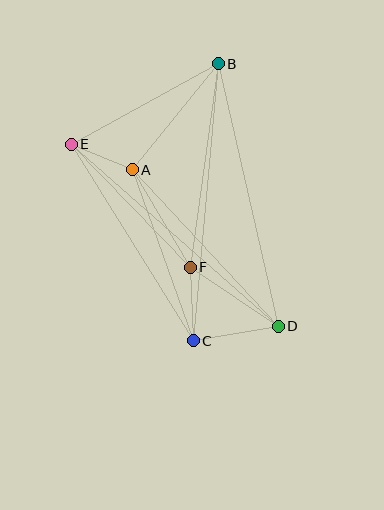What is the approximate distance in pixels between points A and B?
The distance between A and B is approximately 137 pixels.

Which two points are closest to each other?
Points A and E are closest to each other.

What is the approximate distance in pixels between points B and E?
The distance between B and E is approximately 168 pixels.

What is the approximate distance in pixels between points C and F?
The distance between C and F is approximately 74 pixels.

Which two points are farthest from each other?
Points B and C are farthest from each other.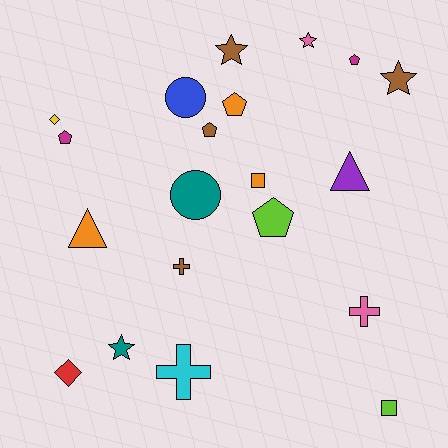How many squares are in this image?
There are 2 squares.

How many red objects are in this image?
There is 1 red object.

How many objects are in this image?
There are 20 objects.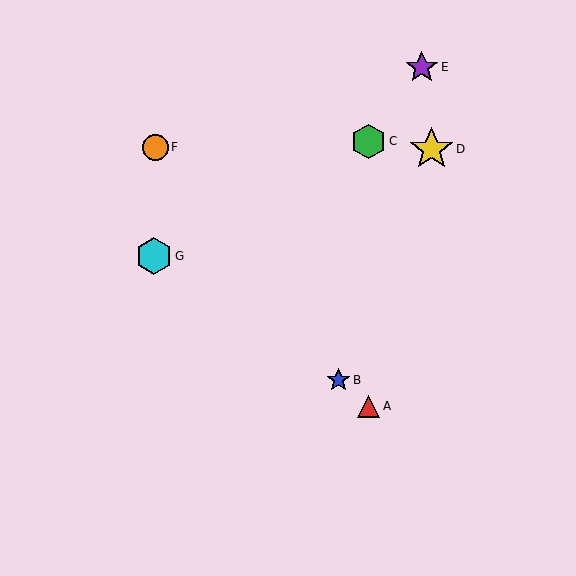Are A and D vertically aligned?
No, A is at x≈369 and D is at x≈432.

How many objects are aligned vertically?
2 objects (A, C) are aligned vertically.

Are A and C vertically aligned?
Yes, both are at x≈369.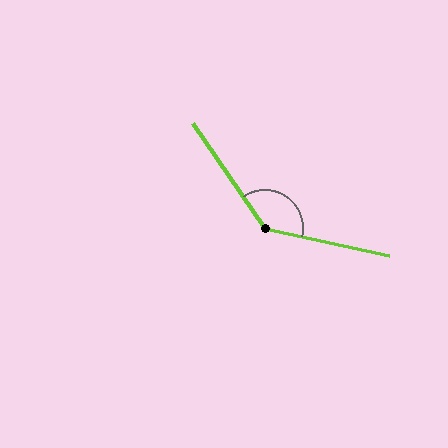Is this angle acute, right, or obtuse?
It is obtuse.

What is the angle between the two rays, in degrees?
Approximately 136 degrees.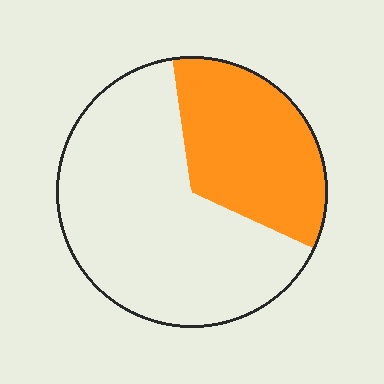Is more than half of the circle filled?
No.